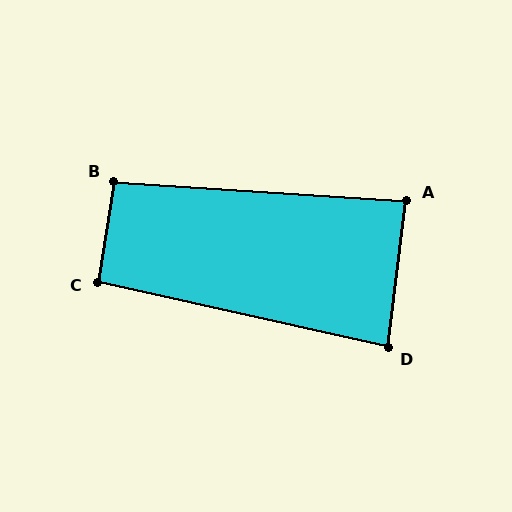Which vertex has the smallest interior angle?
D, at approximately 85 degrees.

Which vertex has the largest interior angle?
B, at approximately 95 degrees.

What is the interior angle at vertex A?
Approximately 86 degrees (approximately right).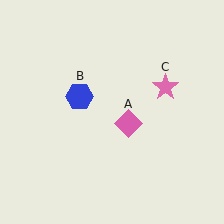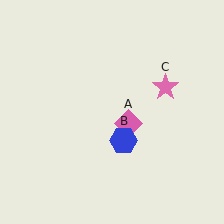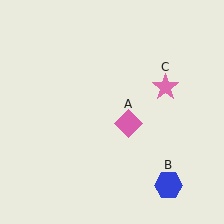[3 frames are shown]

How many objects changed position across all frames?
1 object changed position: blue hexagon (object B).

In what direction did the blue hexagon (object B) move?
The blue hexagon (object B) moved down and to the right.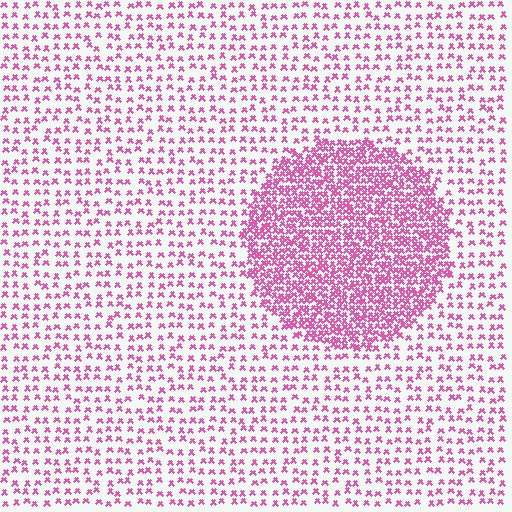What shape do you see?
I see a circle.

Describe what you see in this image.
The image contains small pink elements arranged at two different densities. A circle-shaped region is visible where the elements are more densely packed than the surrounding area.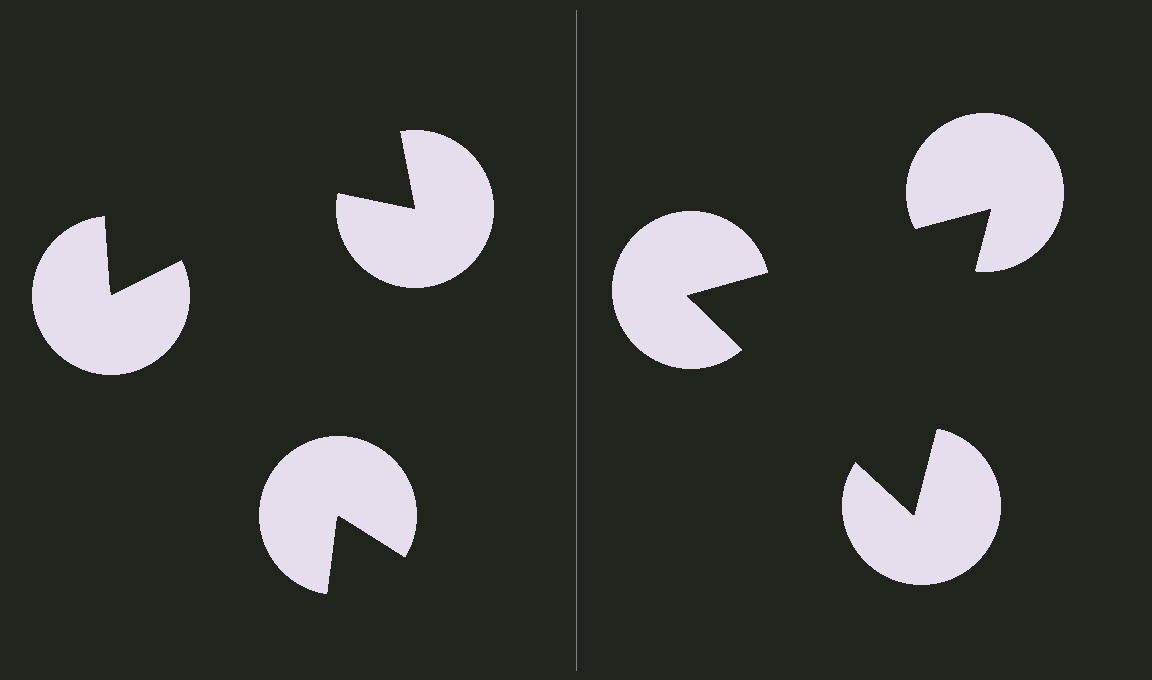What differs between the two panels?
The pac-man discs are positioned identically on both sides; only the wedge orientations differ. On the right they align to a triangle; on the left they are misaligned.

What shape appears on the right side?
An illusory triangle.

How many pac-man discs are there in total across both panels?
6 — 3 on each side.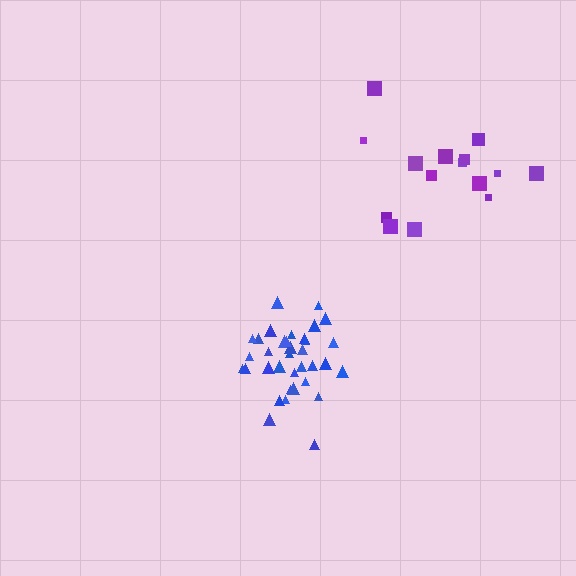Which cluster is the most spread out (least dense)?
Purple.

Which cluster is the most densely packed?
Blue.